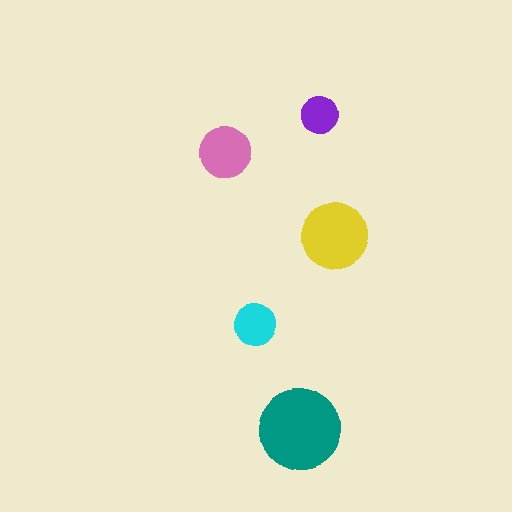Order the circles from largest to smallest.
the teal one, the yellow one, the pink one, the cyan one, the purple one.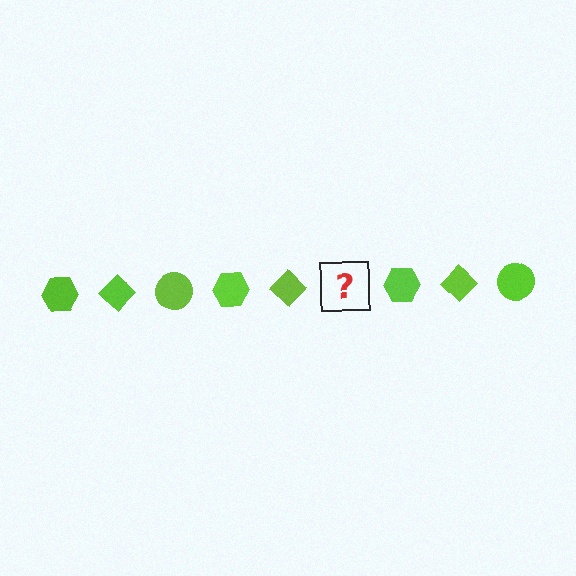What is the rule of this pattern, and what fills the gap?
The rule is that the pattern cycles through hexagon, diamond, circle shapes in lime. The gap should be filled with a lime circle.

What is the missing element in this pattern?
The missing element is a lime circle.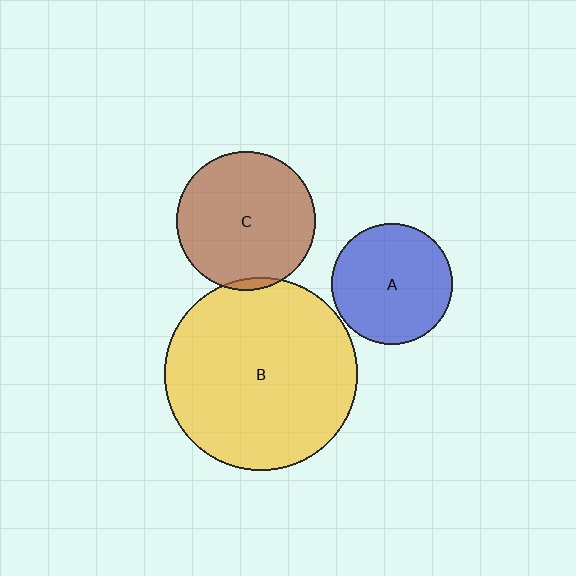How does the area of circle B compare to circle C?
Approximately 1.9 times.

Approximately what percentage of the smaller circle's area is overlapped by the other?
Approximately 5%.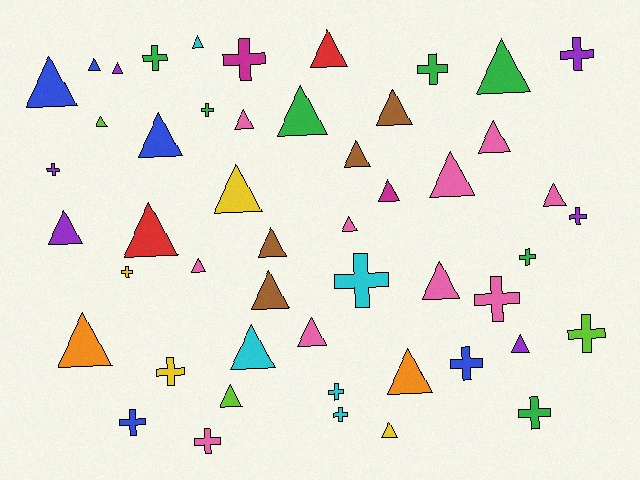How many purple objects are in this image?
There are 6 purple objects.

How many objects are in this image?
There are 50 objects.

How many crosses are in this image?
There are 19 crosses.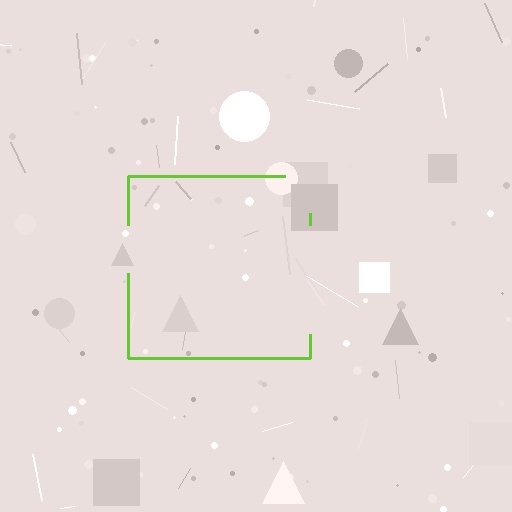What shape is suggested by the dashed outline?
The dashed outline suggests a square.